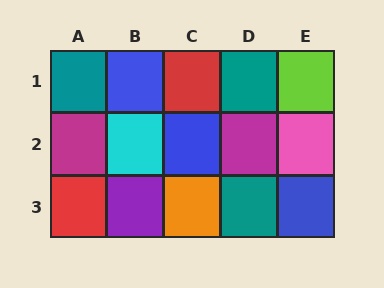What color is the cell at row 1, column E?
Lime.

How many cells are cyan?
1 cell is cyan.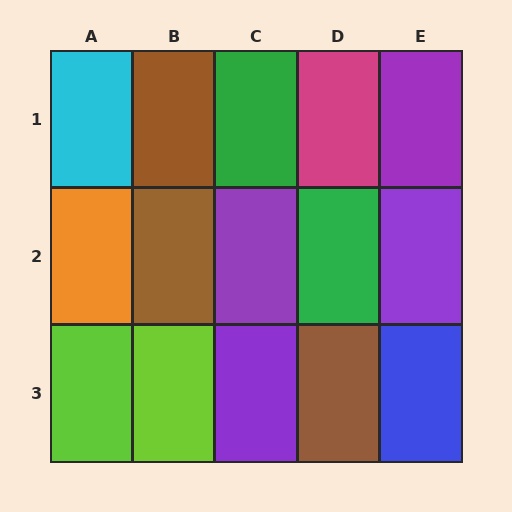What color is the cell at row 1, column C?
Green.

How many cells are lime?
2 cells are lime.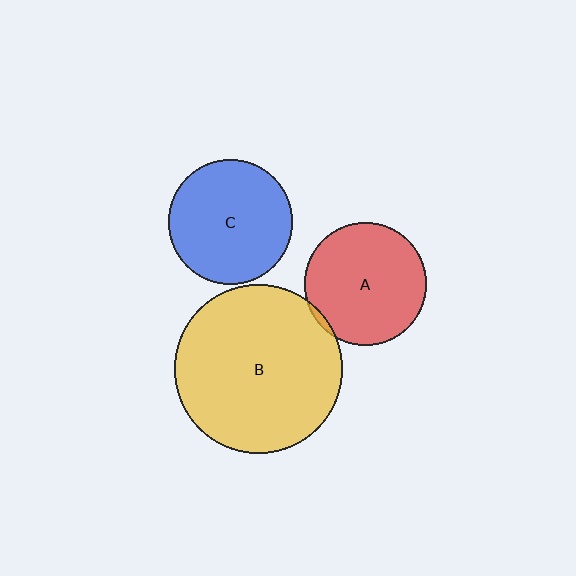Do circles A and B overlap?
Yes.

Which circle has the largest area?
Circle B (yellow).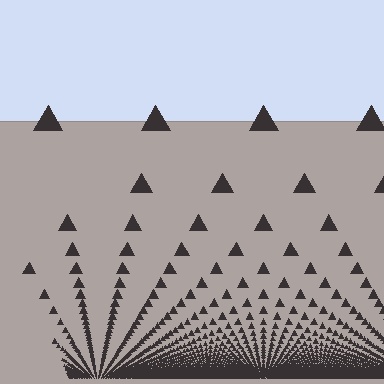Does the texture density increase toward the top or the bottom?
Density increases toward the bottom.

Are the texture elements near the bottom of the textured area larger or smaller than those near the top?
Smaller. The gradient is inverted — elements near the bottom are smaller and denser.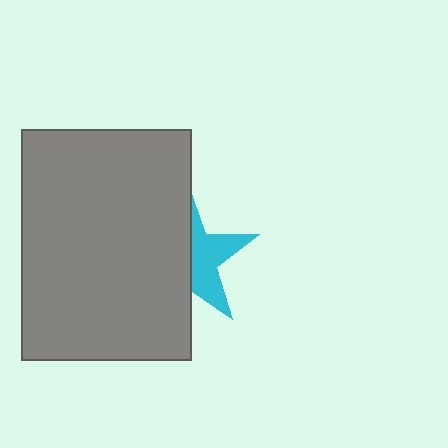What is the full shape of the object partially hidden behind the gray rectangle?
The partially hidden object is a cyan star.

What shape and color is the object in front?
The object in front is a gray rectangle.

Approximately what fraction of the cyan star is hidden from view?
Roughly 56% of the cyan star is hidden behind the gray rectangle.